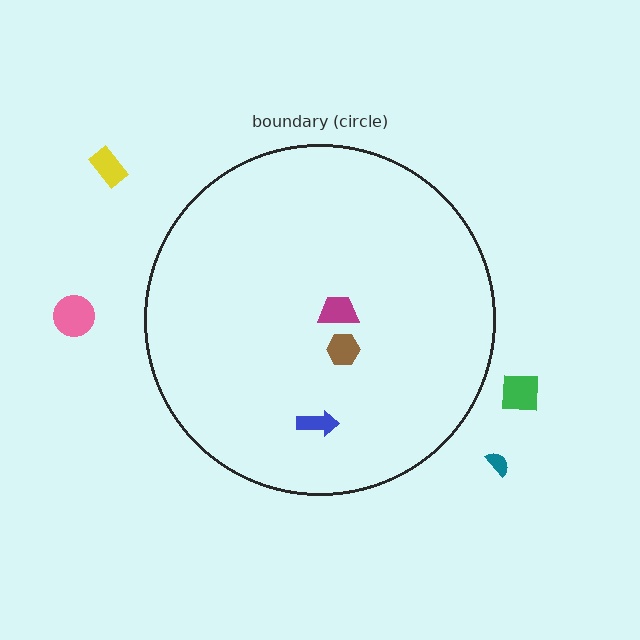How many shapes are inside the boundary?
3 inside, 4 outside.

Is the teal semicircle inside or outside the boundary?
Outside.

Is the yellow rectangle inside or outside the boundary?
Outside.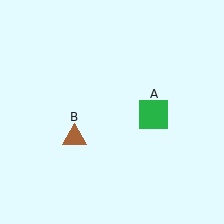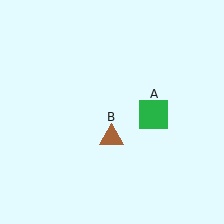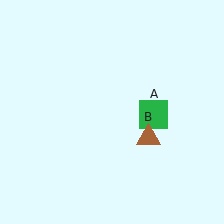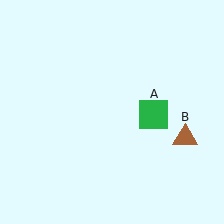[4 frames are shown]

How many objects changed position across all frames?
1 object changed position: brown triangle (object B).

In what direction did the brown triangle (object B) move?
The brown triangle (object B) moved right.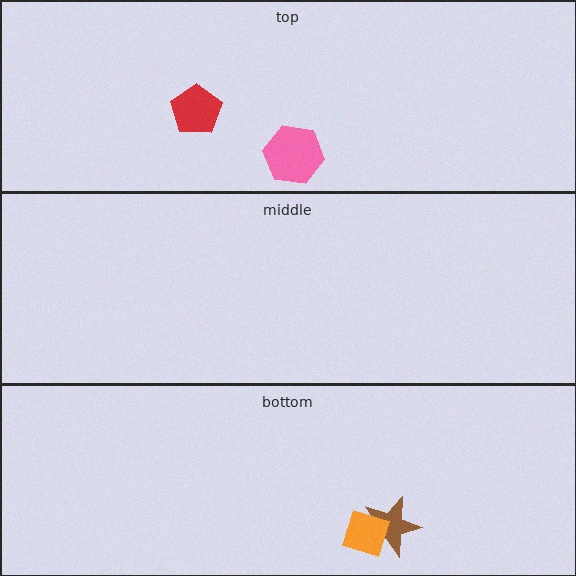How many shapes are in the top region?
2.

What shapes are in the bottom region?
The brown star, the orange diamond.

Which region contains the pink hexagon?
The top region.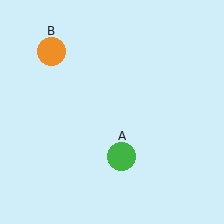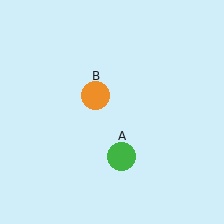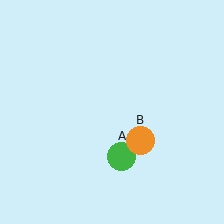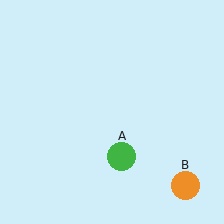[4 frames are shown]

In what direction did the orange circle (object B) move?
The orange circle (object B) moved down and to the right.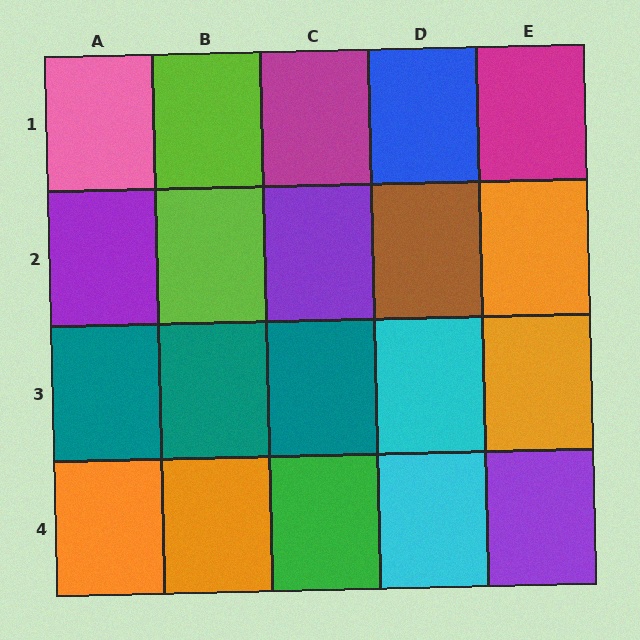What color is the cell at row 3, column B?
Teal.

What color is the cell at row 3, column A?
Teal.